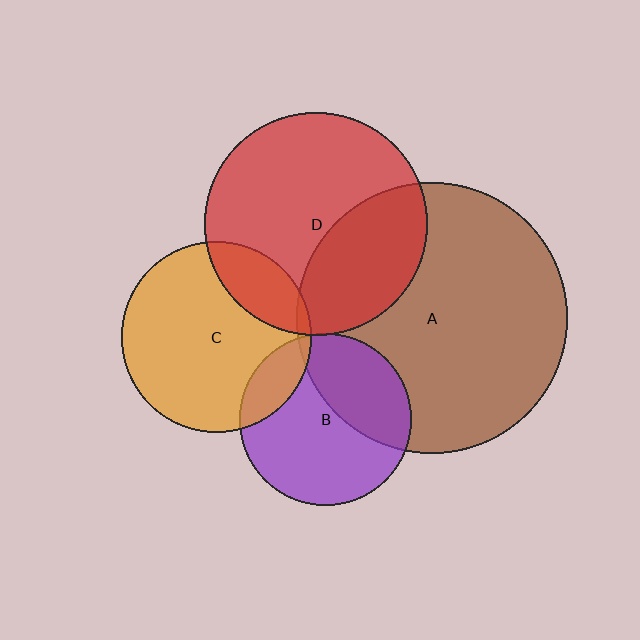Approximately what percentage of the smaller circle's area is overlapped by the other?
Approximately 35%.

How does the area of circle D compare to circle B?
Approximately 1.7 times.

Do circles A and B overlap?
Yes.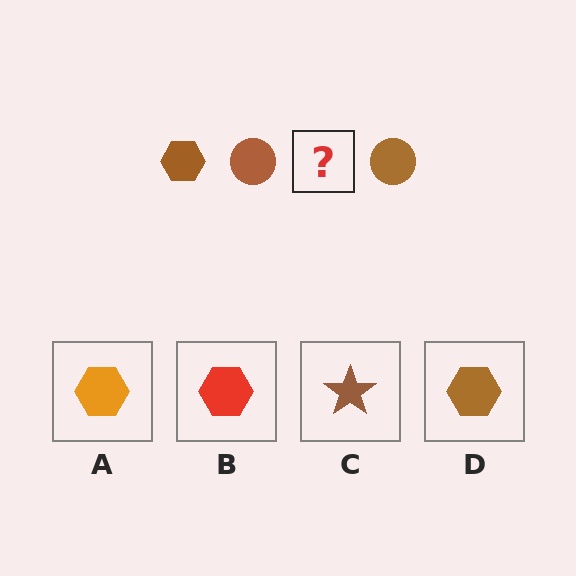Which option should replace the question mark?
Option D.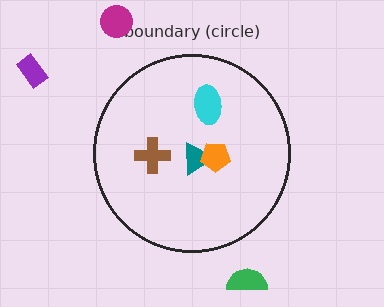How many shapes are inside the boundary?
4 inside, 3 outside.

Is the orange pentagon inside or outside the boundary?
Inside.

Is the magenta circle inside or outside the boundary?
Outside.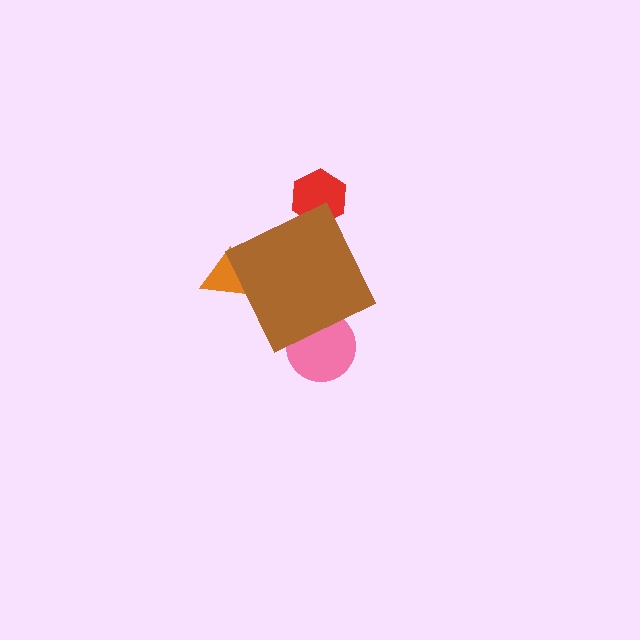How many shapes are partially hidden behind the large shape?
3 shapes are partially hidden.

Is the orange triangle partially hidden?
Yes, the orange triangle is partially hidden behind the brown diamond.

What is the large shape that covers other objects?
A brown diamond.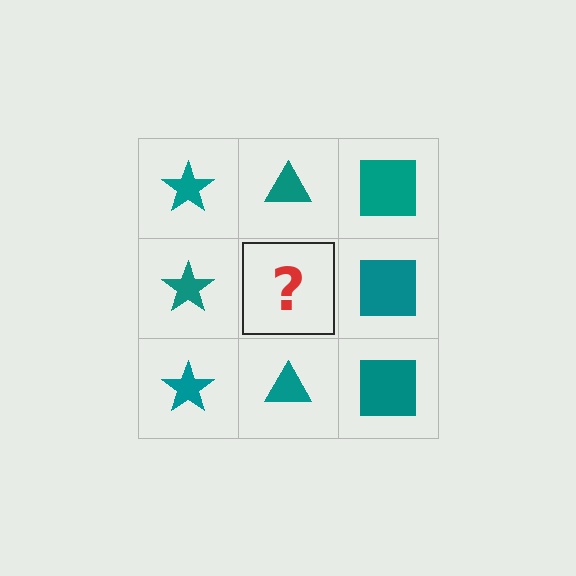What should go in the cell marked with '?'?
The missing cell should contain a teal triangle.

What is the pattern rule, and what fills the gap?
The rule is that each column has a consistent shape. The gap should be filled with a teal triangle.